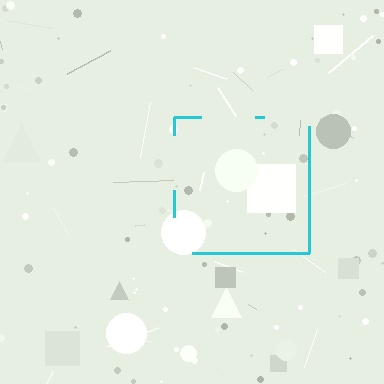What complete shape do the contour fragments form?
The contour fragments form a square.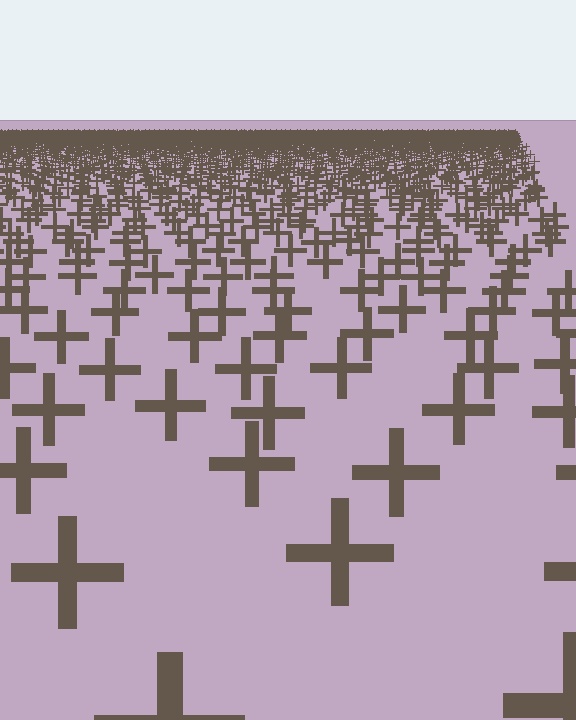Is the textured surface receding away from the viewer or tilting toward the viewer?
The surface is receding away from the viewer. Texture elements get smaller and denser toward the top.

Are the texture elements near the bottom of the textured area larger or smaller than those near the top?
Larger. Near the bottom, elements are closer to the viewer and appear at a bigger on-screen size.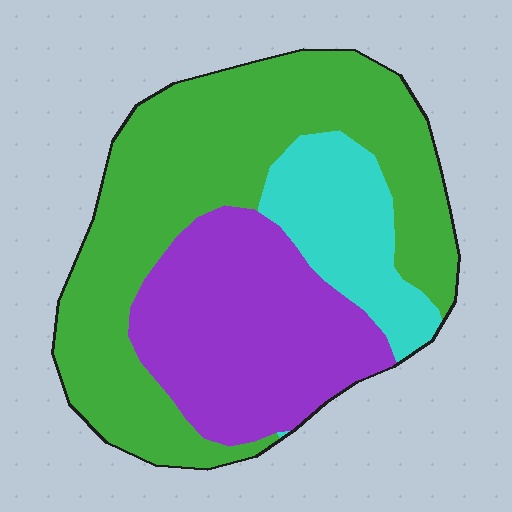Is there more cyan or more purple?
Purple.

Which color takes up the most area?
Green, at roughly 50%.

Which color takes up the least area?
Cyan, at roughly 15%.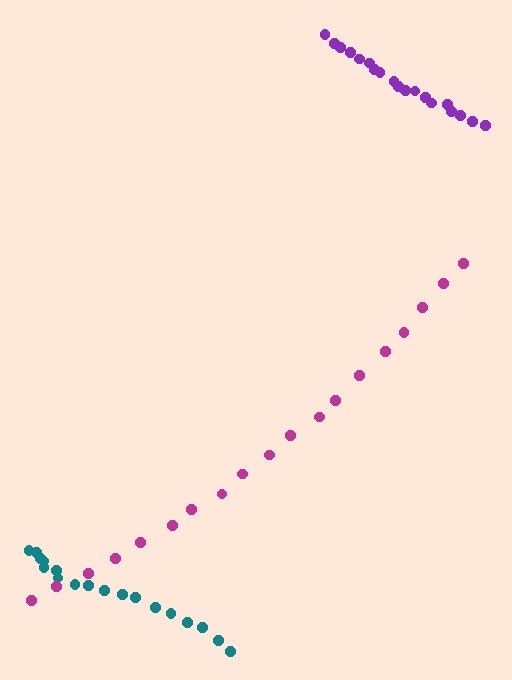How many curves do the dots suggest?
There are 3 distinct paths.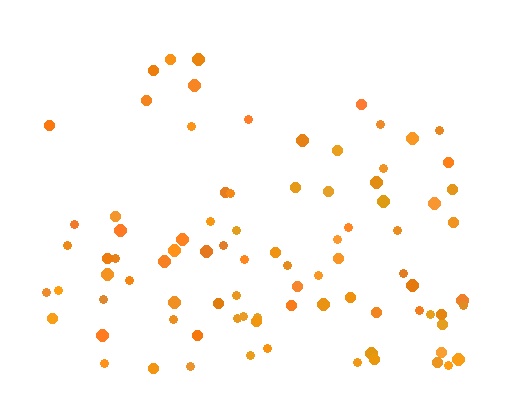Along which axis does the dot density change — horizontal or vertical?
Vertical.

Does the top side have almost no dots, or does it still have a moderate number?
Still a moderate number, just noticeably fewer than the bottom.